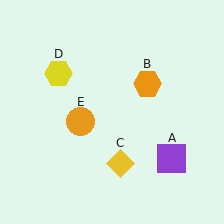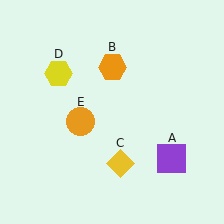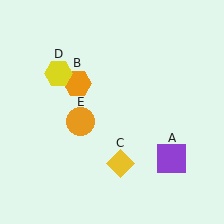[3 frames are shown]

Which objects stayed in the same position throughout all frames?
Purple square (object A) and yellow diamond (object C) and yellow hexagon (object D) and orange circle (object E) remained stationary.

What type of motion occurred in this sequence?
The orange hexagon (object B) rotated counterclockwise around the center of the scene.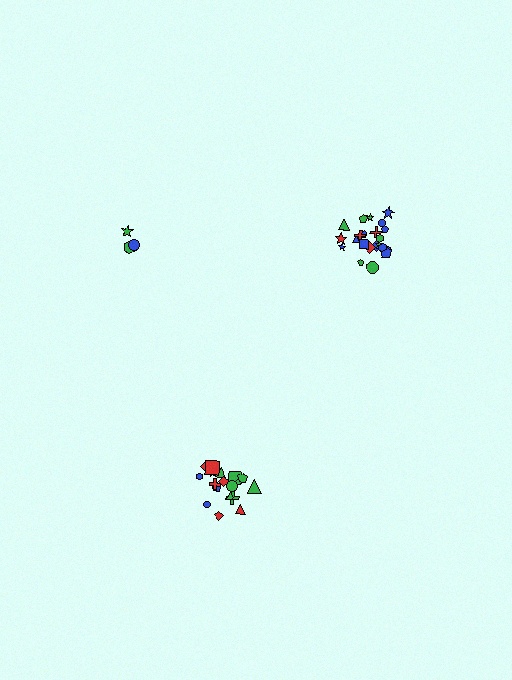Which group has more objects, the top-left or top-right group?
The top-right group.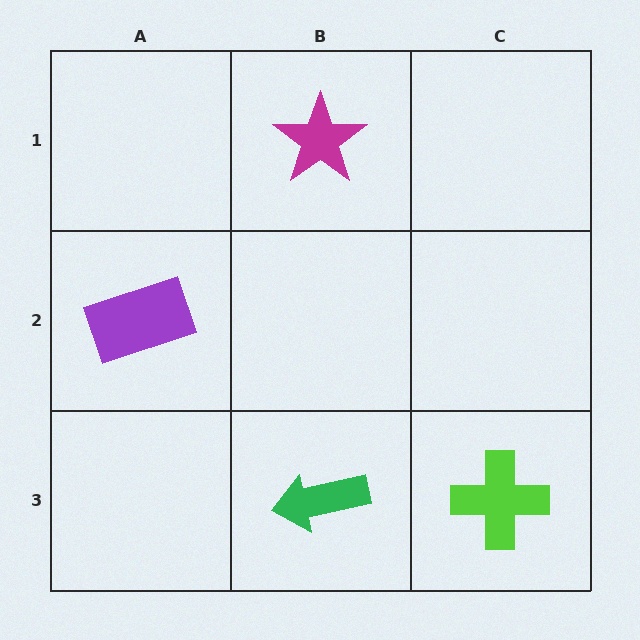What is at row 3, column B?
A green arrow.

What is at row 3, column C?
A lime cross.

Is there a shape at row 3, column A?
No, that cell is empty.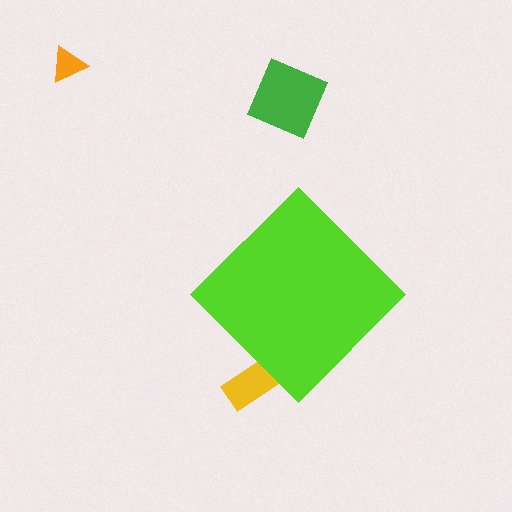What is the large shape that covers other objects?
A lime diamond.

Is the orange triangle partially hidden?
No, the orange triangle is fully visible.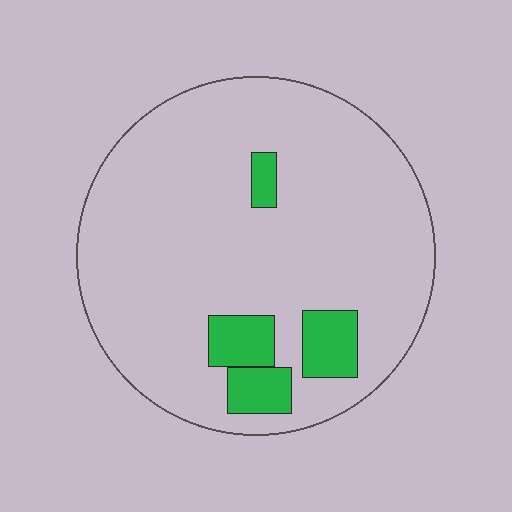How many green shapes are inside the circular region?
4.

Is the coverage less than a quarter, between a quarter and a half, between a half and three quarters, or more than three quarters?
Less than a quarter.